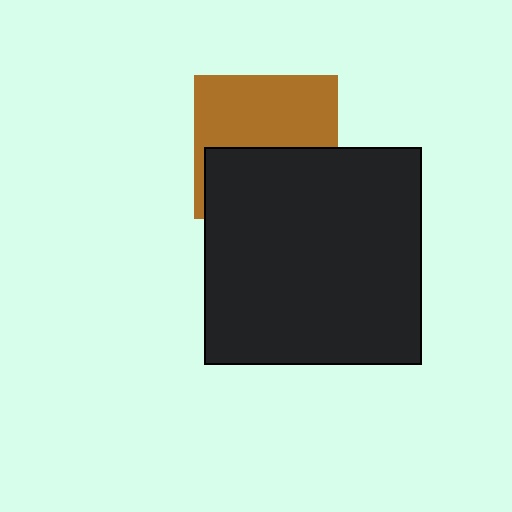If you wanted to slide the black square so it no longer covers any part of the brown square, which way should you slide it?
Slide it down — that is the most direct way to separate the two shapes.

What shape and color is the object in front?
The object in front is a black square.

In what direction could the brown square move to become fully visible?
The brown square could move up. That would shift it out from behind the black square entirely.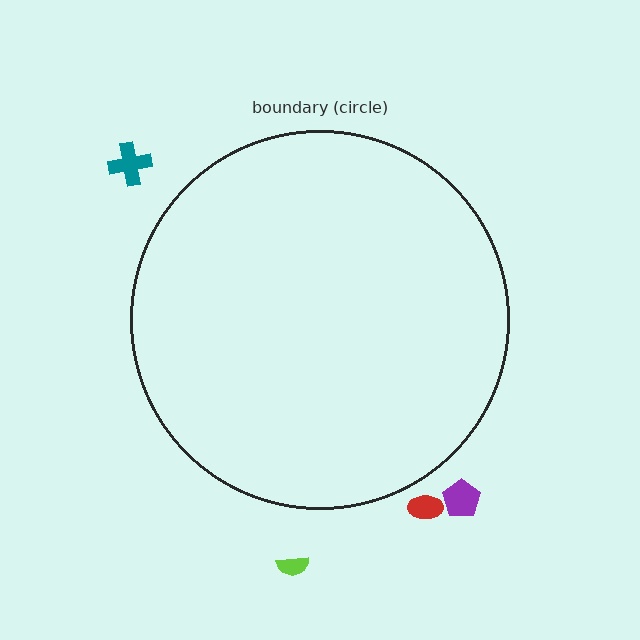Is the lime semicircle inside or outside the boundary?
Outside.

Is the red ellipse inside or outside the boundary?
Outside.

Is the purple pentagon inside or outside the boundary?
Outside.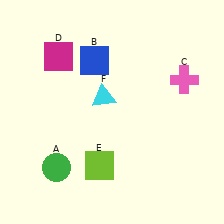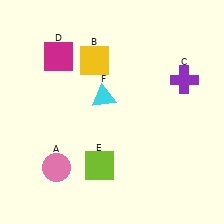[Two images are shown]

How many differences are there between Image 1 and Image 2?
There are 3 differences between the two images.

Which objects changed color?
A changed from green to pink. B changed from blue to yellow. C changed from pink to purple.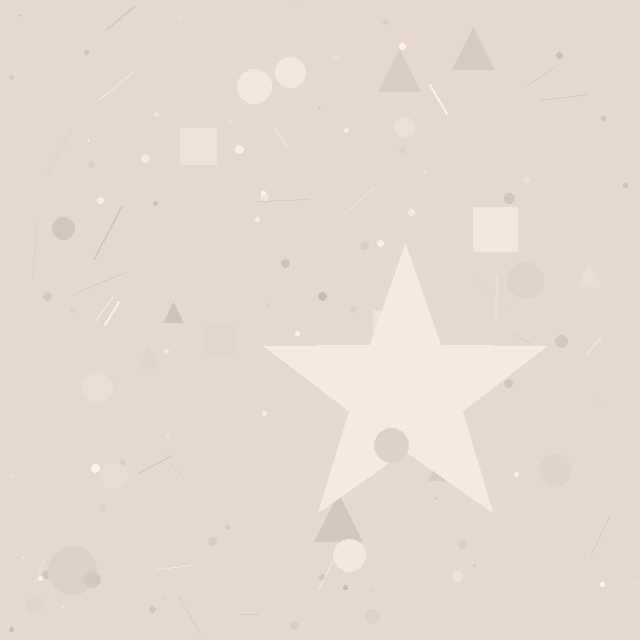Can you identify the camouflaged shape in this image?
The camouflaged shape is a star.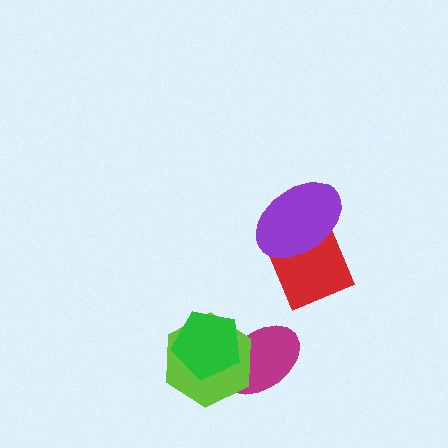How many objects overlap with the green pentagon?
2 objects overlap with the green pentagon.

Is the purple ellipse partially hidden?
No, no other shape covers it.